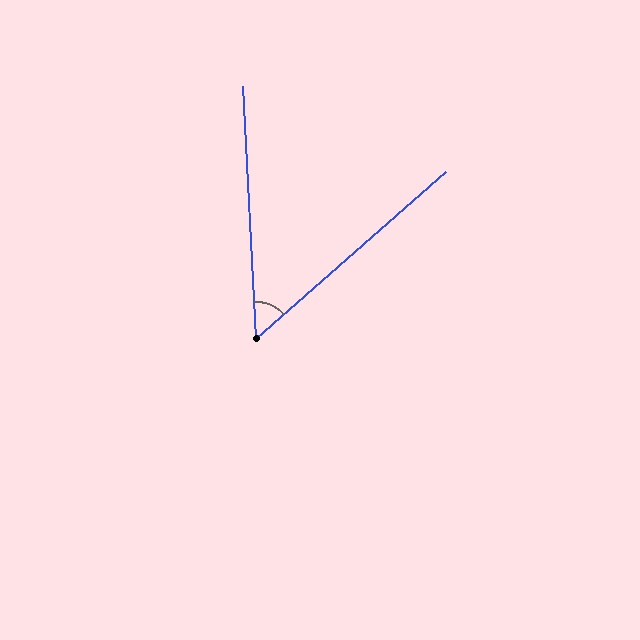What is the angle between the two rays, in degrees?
Approximately 52 degrees.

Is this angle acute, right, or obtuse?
It is acute.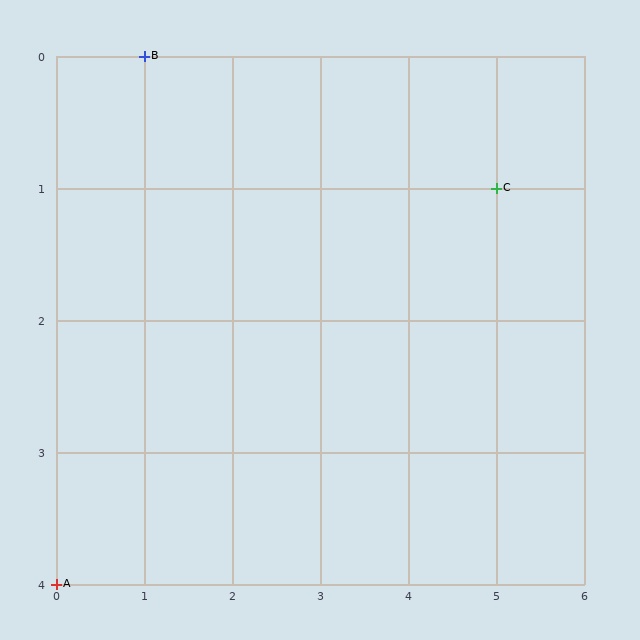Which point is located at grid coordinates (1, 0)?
Point B is at (1, 0).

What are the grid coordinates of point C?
Point C is at grid coordinates (5, 1).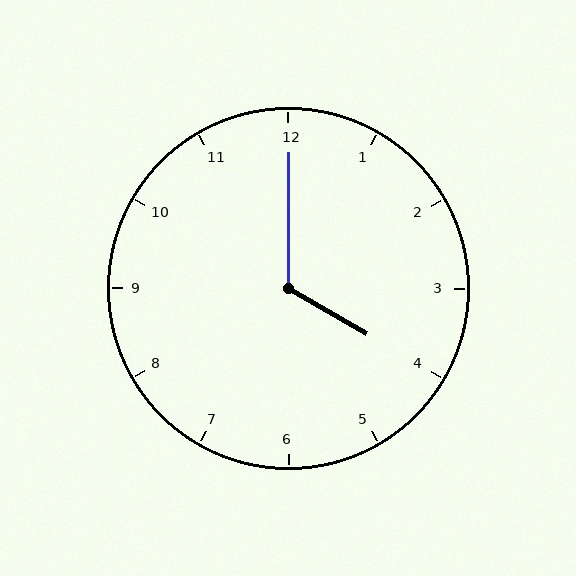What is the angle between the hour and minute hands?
Approximately 120 degrees.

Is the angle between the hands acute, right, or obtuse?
It is obtuse.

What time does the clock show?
4:00.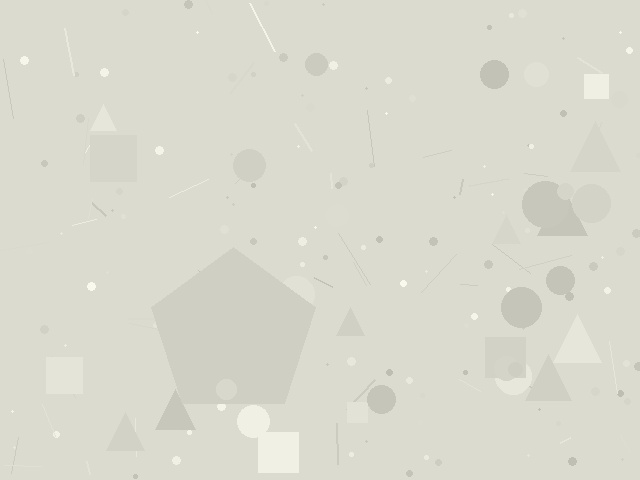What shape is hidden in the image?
A pentagon is hidden in the image.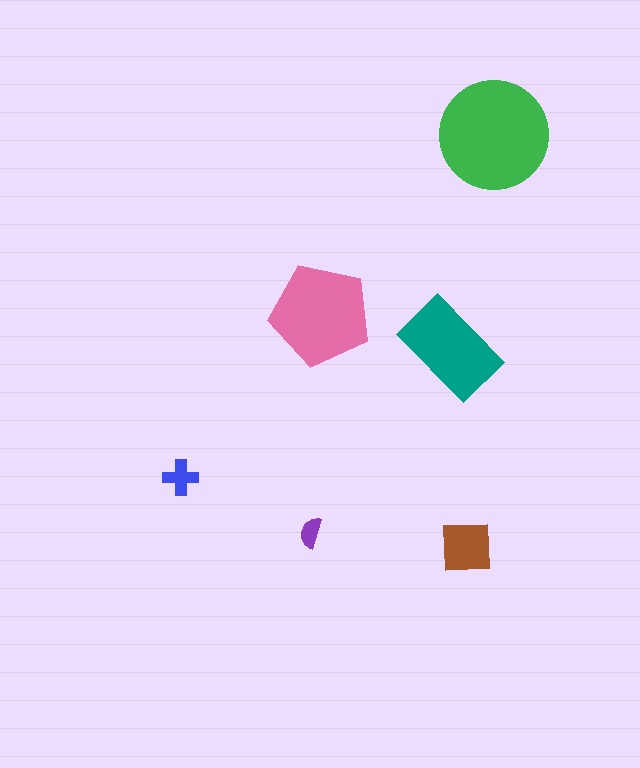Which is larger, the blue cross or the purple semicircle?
The blue cross.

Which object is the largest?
The green circle.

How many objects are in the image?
There are 6 objects in the image.